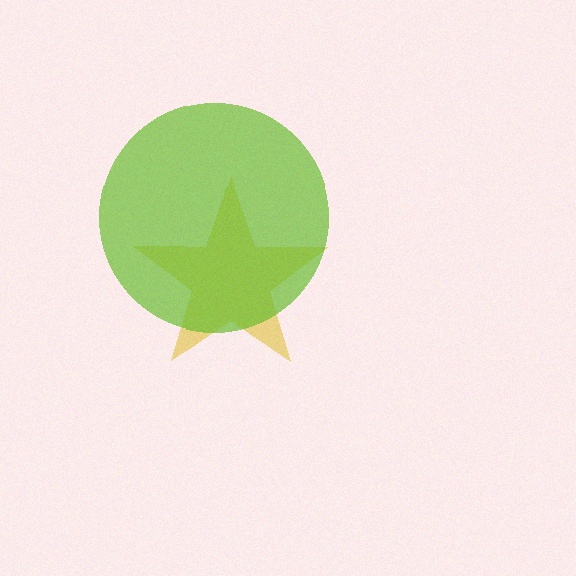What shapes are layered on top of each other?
The layered shapes are: a yellow star, a lime circle.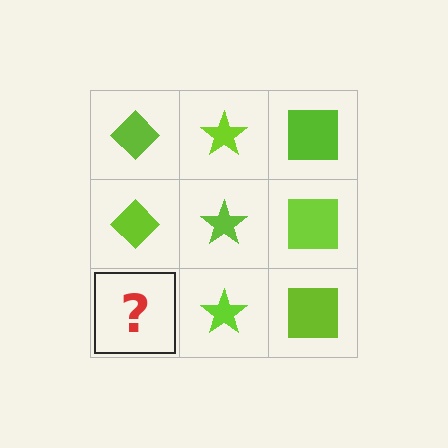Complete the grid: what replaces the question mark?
The question mark should be replaced with a lime diamond.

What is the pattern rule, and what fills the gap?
The rule is that each column has a consistent shape. The gap should be filled with a lime diamond.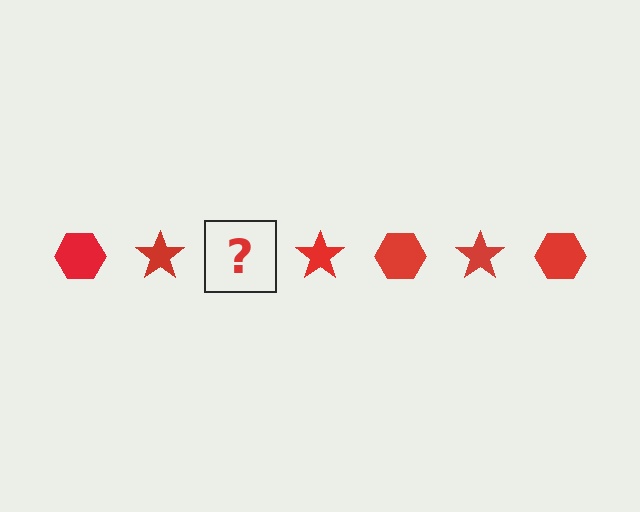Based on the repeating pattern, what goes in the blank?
The blank should be a red hexagon.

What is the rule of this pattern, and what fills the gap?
The rule is that the pattern cycles through hexagon, star shapes in red. The gap should be filled with a red hexagon.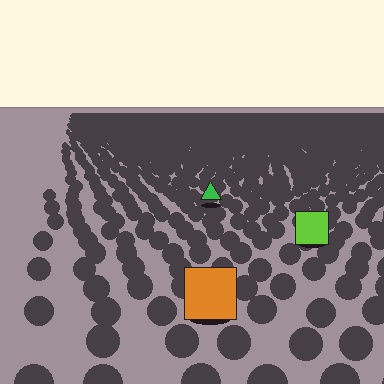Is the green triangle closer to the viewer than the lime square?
No. The lime square is closer — you can tell from the texture gradient: the ground texture is coarser near it.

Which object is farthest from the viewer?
The green triangle is farthest from the viewer. It appears smaller and the ground texture around it is denser.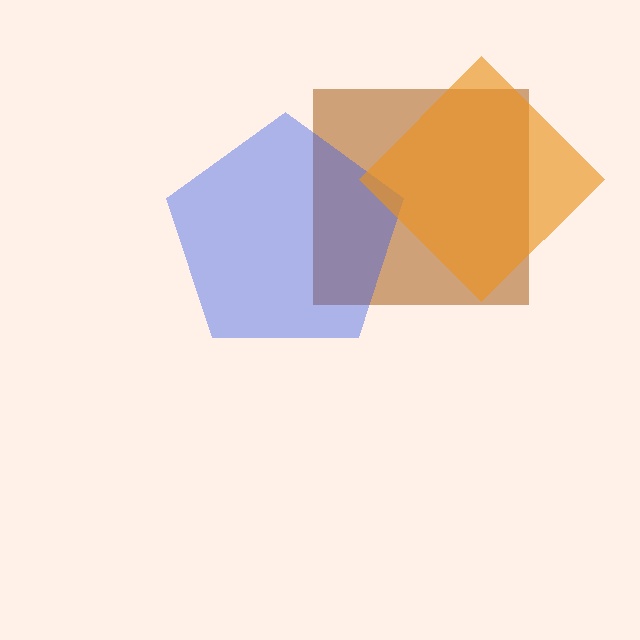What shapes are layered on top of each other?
The layered shapes are: a brown square, a blue pentagon, an orange diamond.